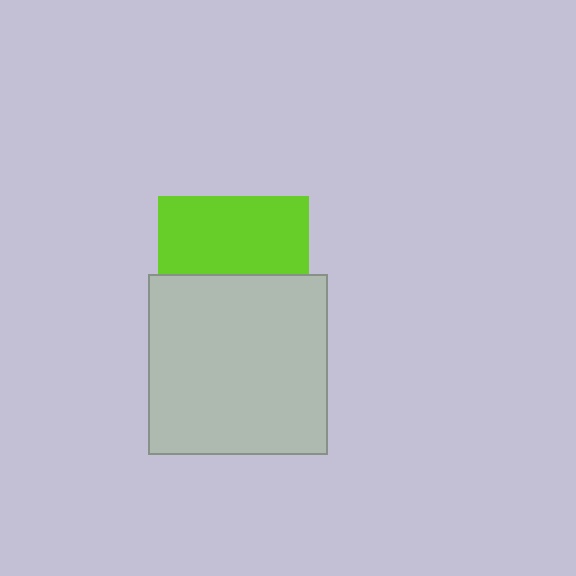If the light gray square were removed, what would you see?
You would see the complete lime square.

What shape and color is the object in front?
The object in front is a light gray square.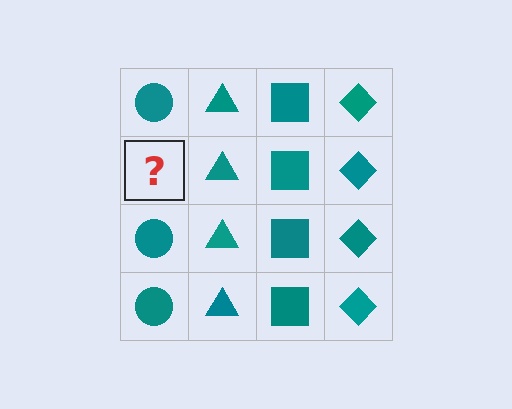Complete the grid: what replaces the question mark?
The question mark should be replaced with a teal circle.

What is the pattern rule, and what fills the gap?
The rule is that each column has a consistent shape. The gap should be filled with a teal circle.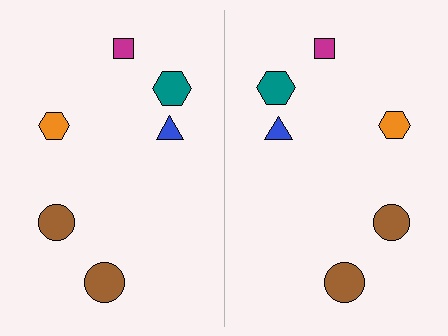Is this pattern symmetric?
Yes, this pattern has bilateral (reflection) symmetry.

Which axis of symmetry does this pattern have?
The pattern has a vertical axis of symmetry running through the center of the image.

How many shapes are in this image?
There are 12 shapes in this image.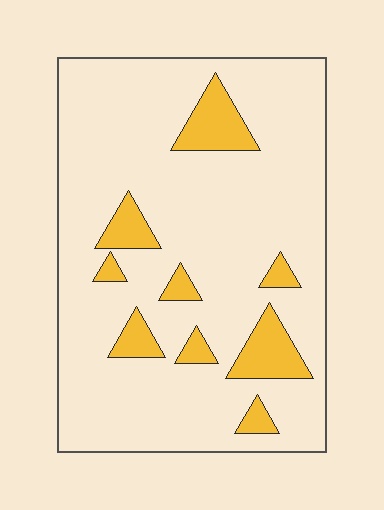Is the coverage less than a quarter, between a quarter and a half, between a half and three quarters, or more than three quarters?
Less than a quarter.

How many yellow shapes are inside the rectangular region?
9.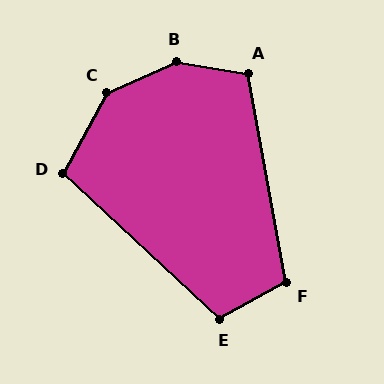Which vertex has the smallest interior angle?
D, at approximately 104 degrees.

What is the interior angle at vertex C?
Approximately 142 degrees (obtuse).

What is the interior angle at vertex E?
Approximately 108 degrees (obtuse).